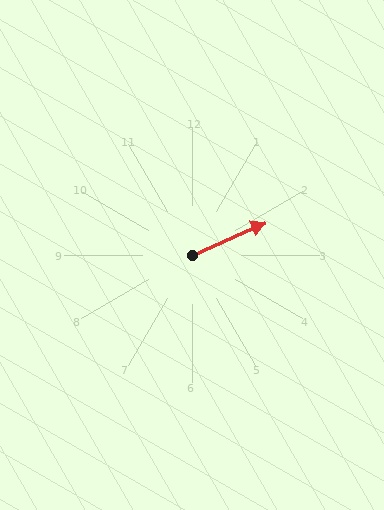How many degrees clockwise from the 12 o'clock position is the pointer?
Approximately 66 degrees.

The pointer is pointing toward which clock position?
Roughly 2 o'clock.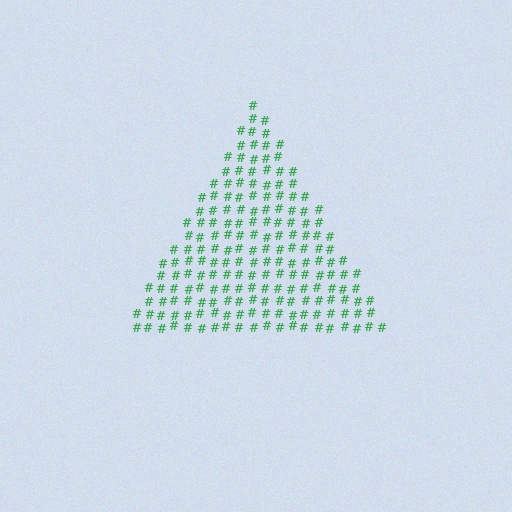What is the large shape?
The large shape is a triangle.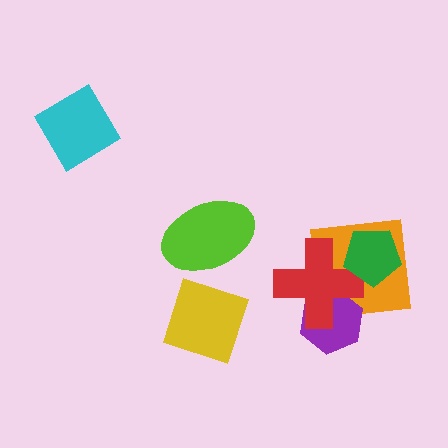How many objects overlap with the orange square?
3 objects overlap with the orange square.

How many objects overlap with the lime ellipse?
0 objects overlap with the lime ellipse.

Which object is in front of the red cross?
The green pentagon is in front of the red cross.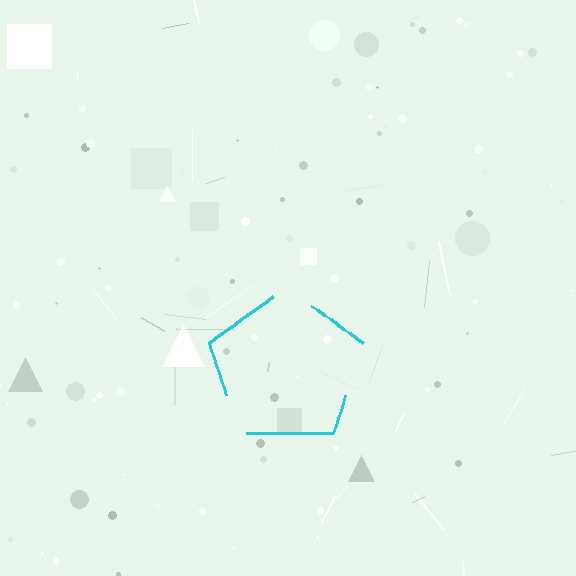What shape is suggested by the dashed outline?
The dashed outline suggests a pentagon.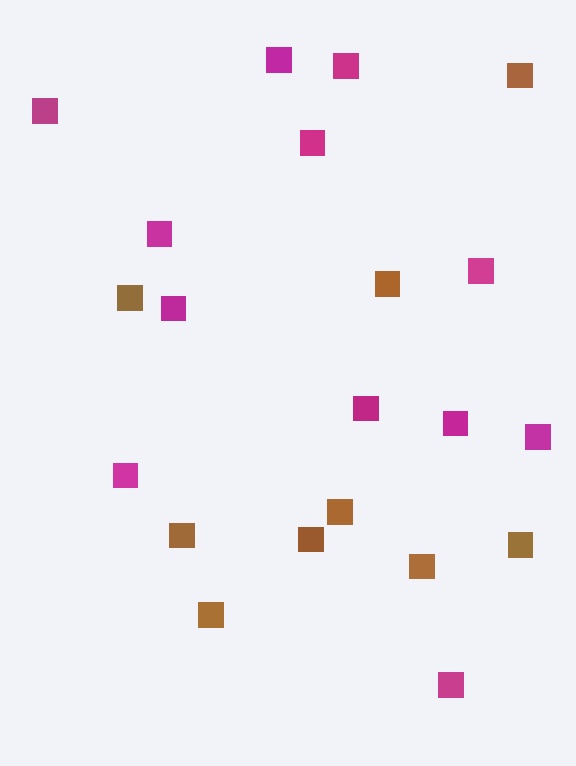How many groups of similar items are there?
There are 2 groups: one group of brown squares (9) and one group of magenta squares (12).